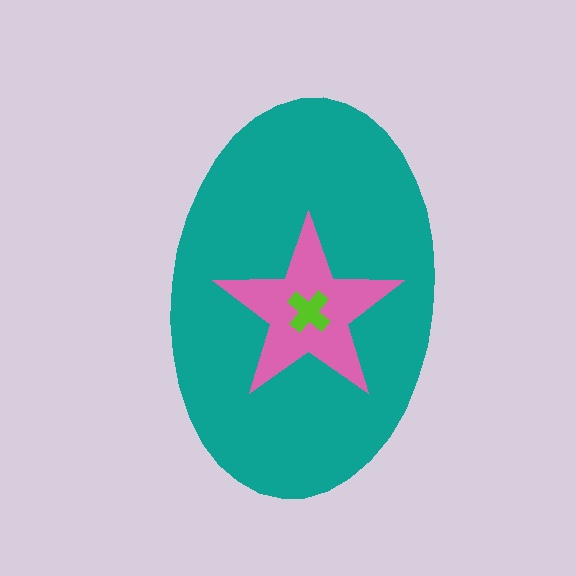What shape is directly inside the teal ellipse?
The pink star.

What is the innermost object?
The lime cross.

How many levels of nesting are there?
3.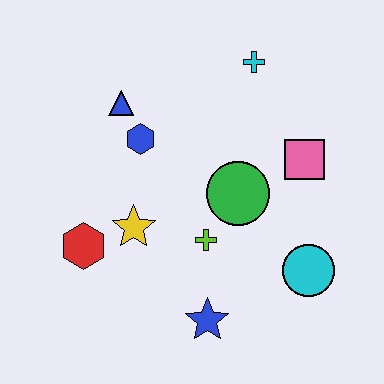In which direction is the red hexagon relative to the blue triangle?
The red hexagon is below the blue triangle.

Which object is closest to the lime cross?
The green circle is closest to the lime cross.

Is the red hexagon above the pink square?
No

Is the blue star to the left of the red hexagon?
No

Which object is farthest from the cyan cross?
The blue star is farthest from the cyan cross.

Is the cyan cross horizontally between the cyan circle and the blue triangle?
Yes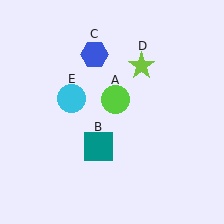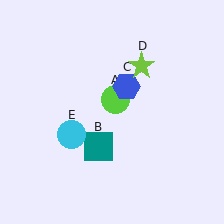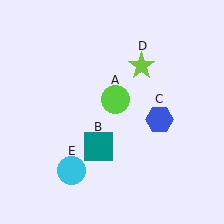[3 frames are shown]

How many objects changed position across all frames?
2 objects changed position: blue hexagon (object C), cyan circle (object E).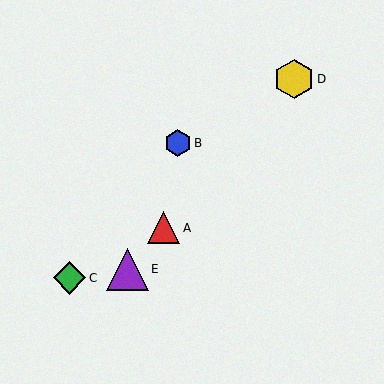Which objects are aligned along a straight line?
Objects A, D, E are aligned along a straight line.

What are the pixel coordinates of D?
Object D is at (294, 79).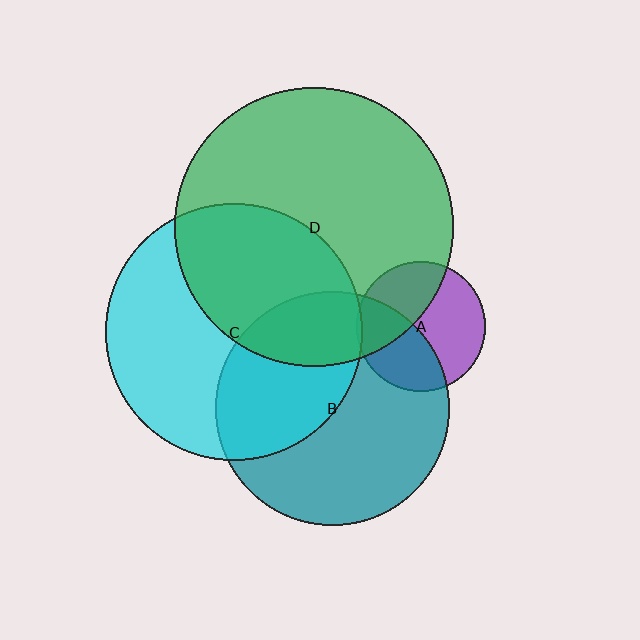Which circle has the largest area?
Circle D (green).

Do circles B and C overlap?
Yes.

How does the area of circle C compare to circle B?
Approximately 1.2 times.